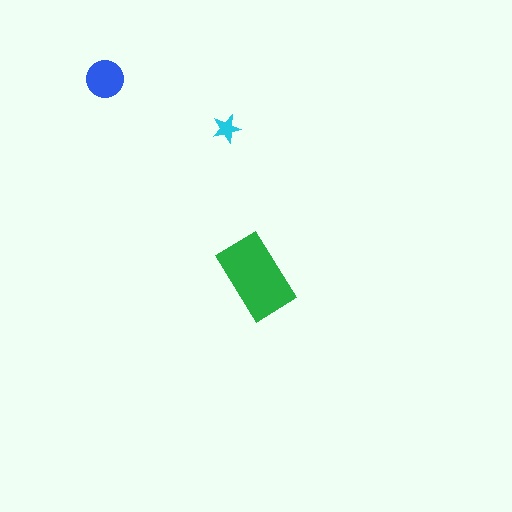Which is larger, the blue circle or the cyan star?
The blue circle.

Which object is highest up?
The blue circle is topmost.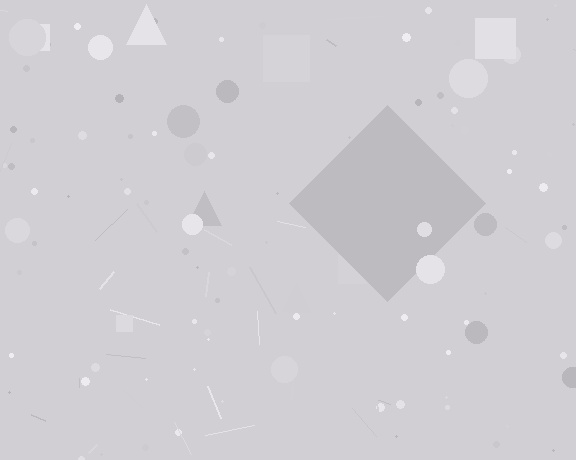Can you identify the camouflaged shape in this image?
The camouflaged shape is a diamond.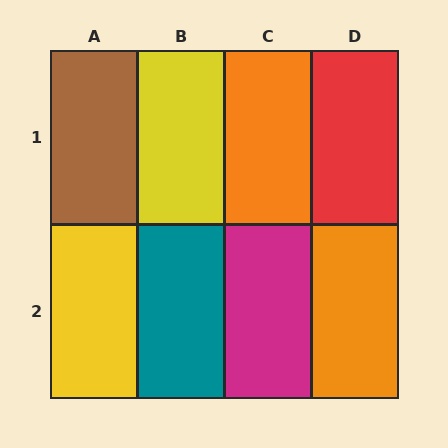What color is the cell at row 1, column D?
Red.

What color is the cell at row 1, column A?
Brown.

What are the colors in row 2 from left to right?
Yellow, teal, magenta, orange.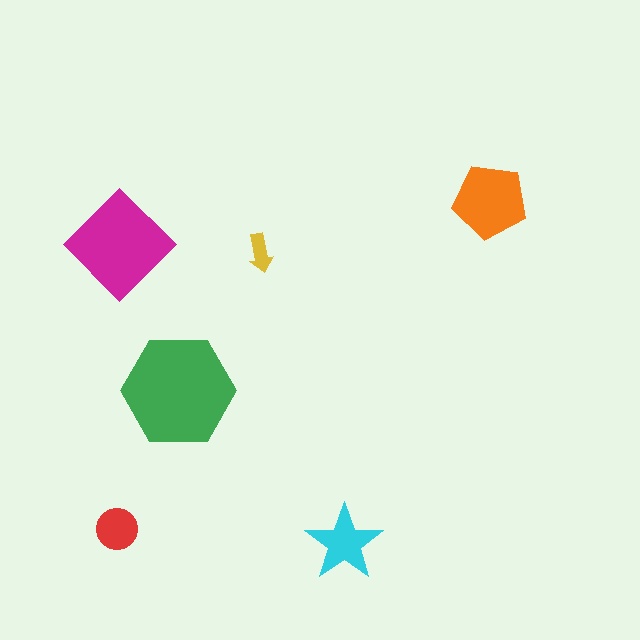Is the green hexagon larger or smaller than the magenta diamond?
Larger.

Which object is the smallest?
The yellow arrow.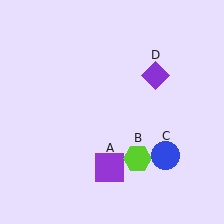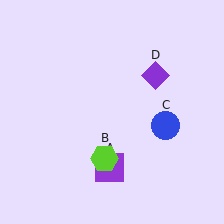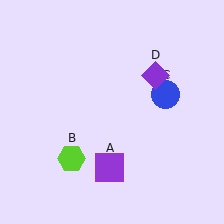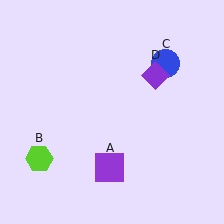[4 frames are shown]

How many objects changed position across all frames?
2 objects changed position: lime hexagon (object B), blue circle (object C).